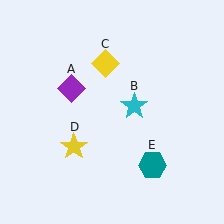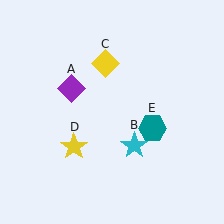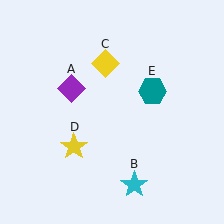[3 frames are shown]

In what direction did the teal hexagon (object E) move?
The teal hexagon (object E) moved up.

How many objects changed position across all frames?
2 objects changed position: cyan star (object B), teal hexagon (object E).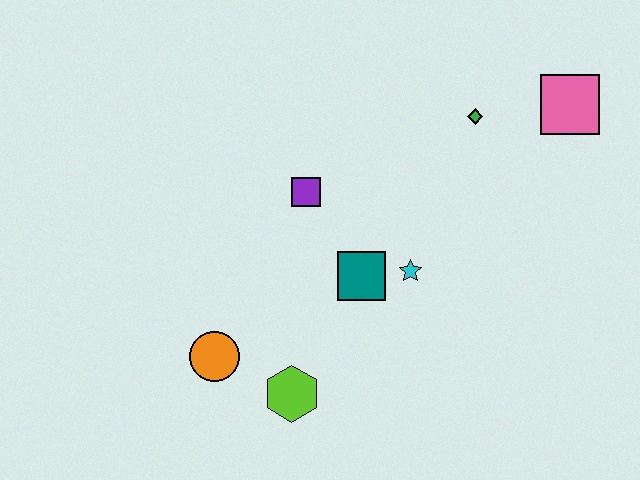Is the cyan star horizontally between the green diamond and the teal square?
Yes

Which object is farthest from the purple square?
The pink square is farthest from the purple square.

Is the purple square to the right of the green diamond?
No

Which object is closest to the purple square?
The teal square is closest to the purple square.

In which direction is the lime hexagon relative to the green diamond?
The lime hexagon is below the green diamond.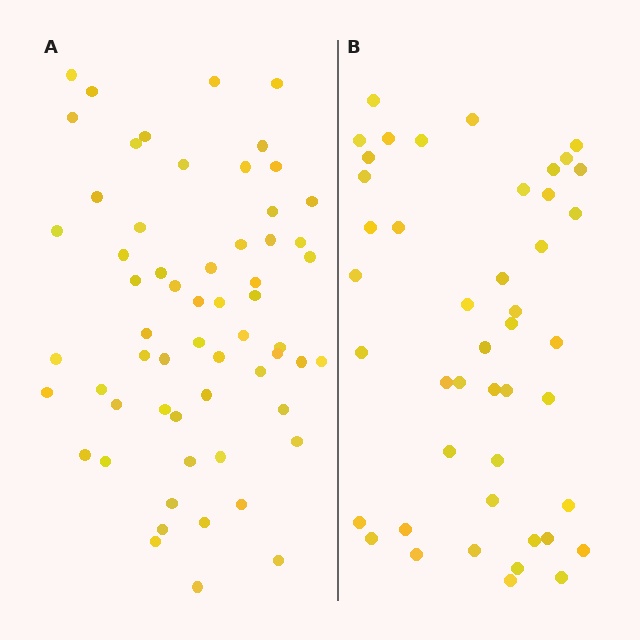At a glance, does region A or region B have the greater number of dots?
Region A (the left region) has more dots.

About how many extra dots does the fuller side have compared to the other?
Region A has approximately 15 more dots than region B.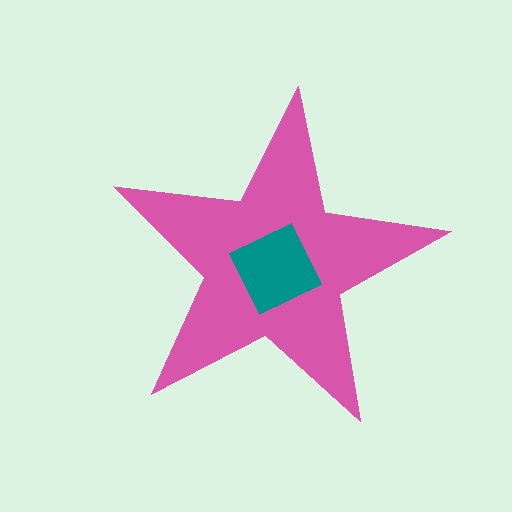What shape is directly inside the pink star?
The teal diamond.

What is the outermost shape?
The pink star.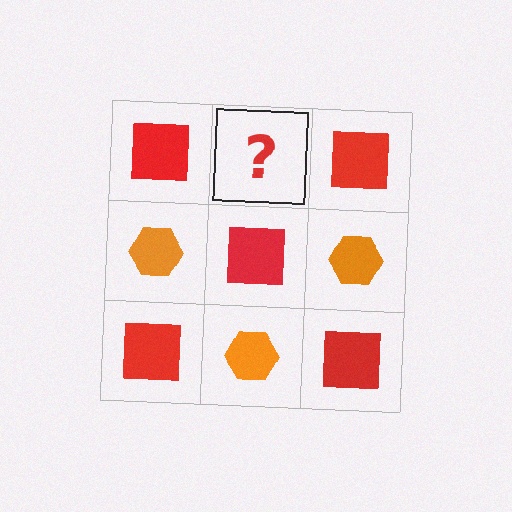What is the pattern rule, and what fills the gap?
The rule is that it alternates red square and orange hexagon in a checkerboard pattern. The gap should be filled with an orange hexagon.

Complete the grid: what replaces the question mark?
The question mark should be replaced with an orange hexagon.